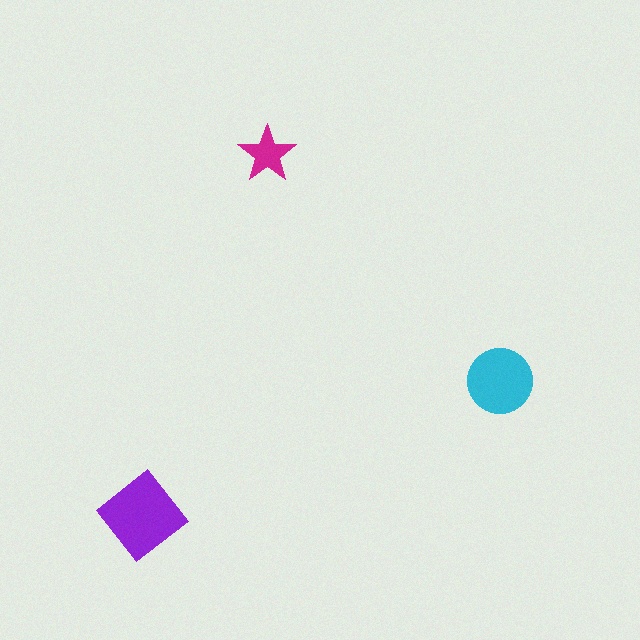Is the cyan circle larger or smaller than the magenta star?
Larger.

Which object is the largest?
The purple diamond.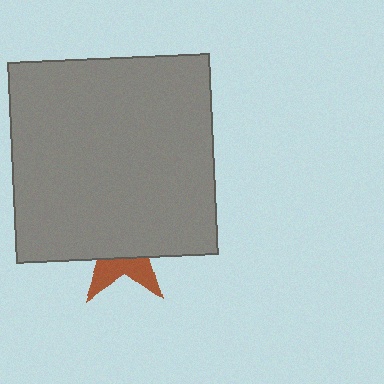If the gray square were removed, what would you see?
You would see the complete brown star.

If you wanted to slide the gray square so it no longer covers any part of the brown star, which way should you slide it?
Slide it up — that is the most direct way to separate the two shapes.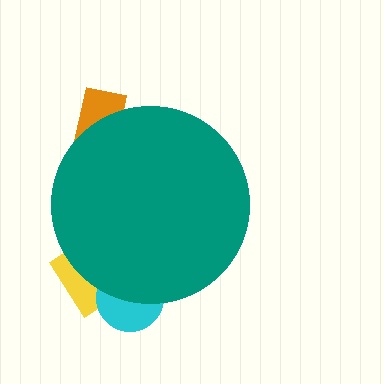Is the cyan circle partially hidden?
Yes, the cyan circle is partially hidden behind the teal circle.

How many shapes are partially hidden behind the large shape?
3 shapes are partially hidden.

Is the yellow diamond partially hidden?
Yes, the yellow diamond is partially hidden behind the teal circle.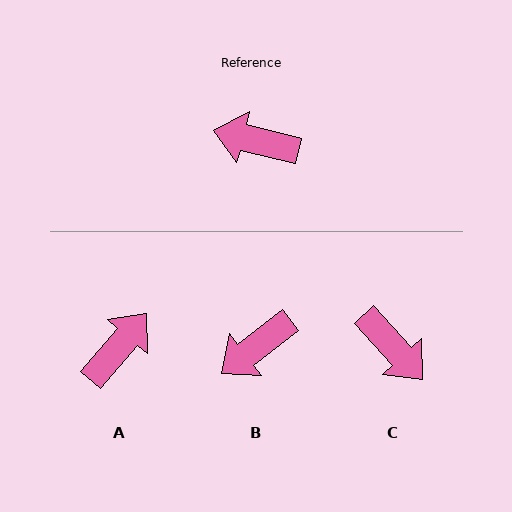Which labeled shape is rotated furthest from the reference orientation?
C, about 146 degrees away.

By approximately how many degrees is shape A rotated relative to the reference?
Approximately 116 degrees clockwise.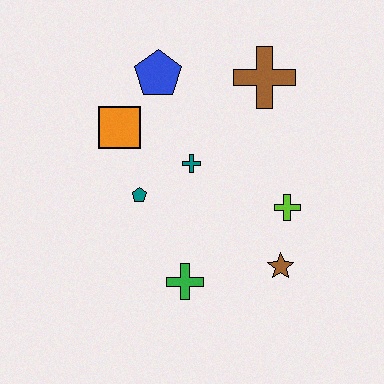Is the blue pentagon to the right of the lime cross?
No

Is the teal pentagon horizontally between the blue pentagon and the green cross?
No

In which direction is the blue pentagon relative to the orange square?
The blue pentagon is above the orange square.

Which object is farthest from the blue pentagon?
The brown star is farthest from the blue pentagon.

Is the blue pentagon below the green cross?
No